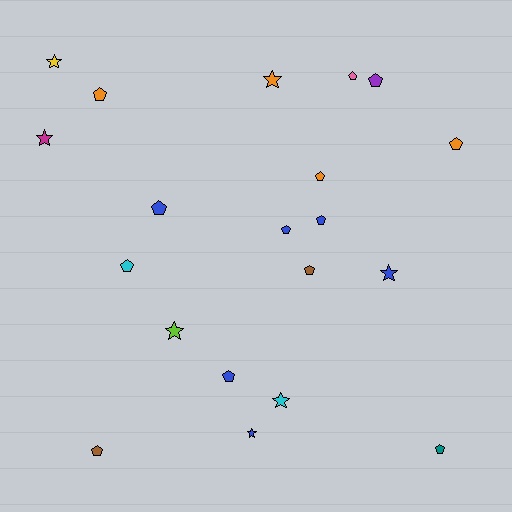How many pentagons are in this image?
There are 13 pentagons.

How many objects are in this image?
There are 20 objects.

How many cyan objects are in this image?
There are 2 cyan objects.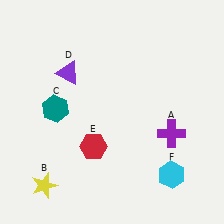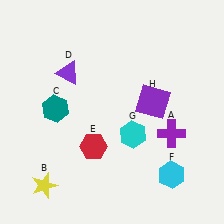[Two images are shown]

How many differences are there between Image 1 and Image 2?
There are 2 differences between the two images.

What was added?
A cyan hexagon (G), a purple square (H) were added in Image 2.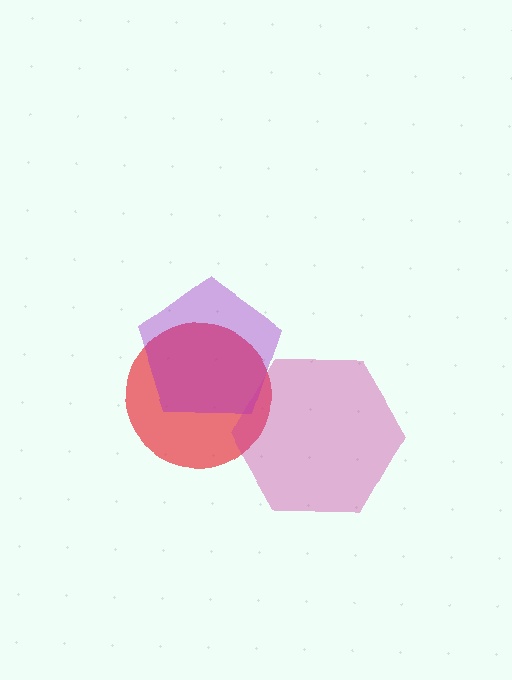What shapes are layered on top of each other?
The layered shapes are: a red circle, a purple pentagon, a magenta hexagon.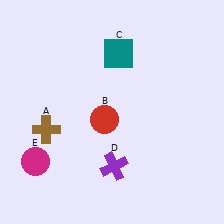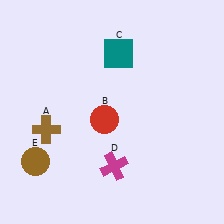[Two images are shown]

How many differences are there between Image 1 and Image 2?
There are 2 differences between the two images.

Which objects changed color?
D changed from purple to magenta. E changed from magenta to brown.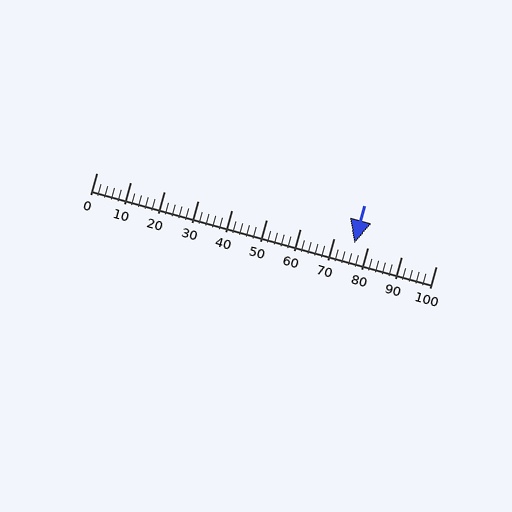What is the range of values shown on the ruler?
The ruler shows values from 0 to 100.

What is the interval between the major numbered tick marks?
The major tick marks are spaced 10 units apart.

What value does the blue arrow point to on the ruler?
The blue arrow points to approximately 76.